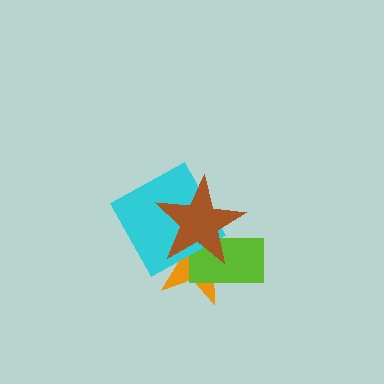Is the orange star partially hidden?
Yes, it is partially covered by another shape.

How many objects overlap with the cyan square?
3 objects overlap with the cyan square.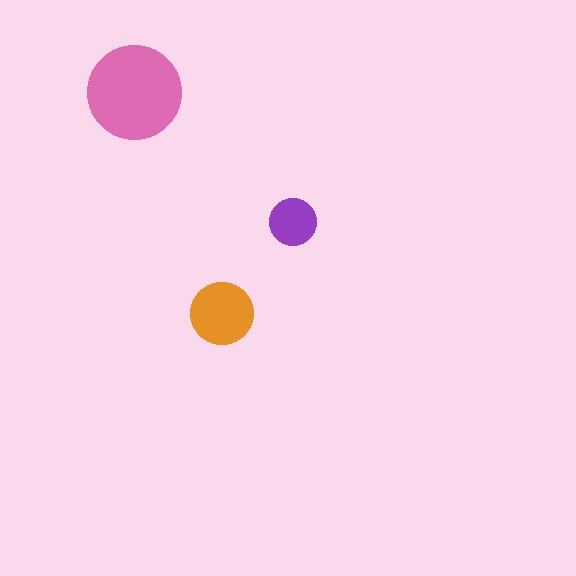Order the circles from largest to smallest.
the pink one, the orange one, the purple one.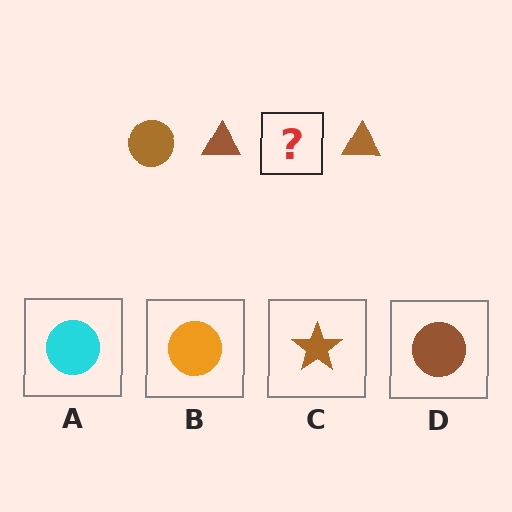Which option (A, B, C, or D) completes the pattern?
D.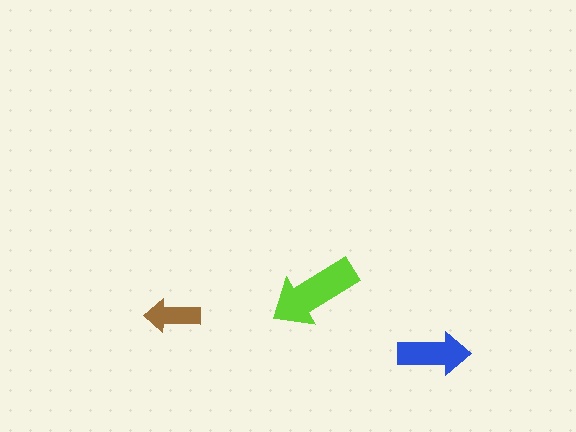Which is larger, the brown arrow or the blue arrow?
The blue one.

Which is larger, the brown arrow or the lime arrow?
The lime one.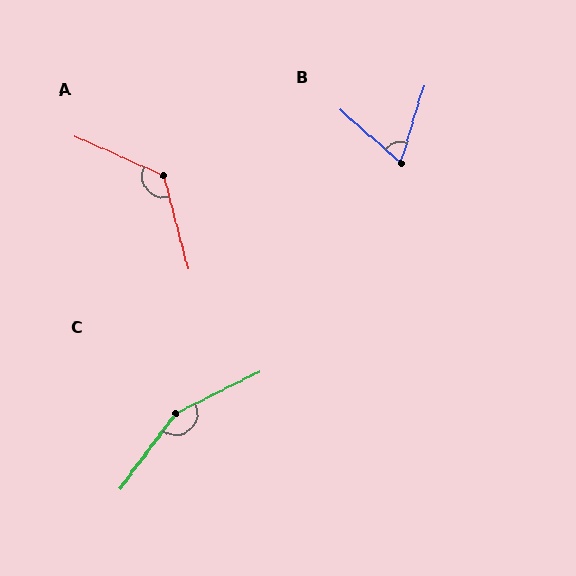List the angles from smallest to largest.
B (66°), A (128°), C (153°).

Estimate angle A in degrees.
Approximately 128 degrees.